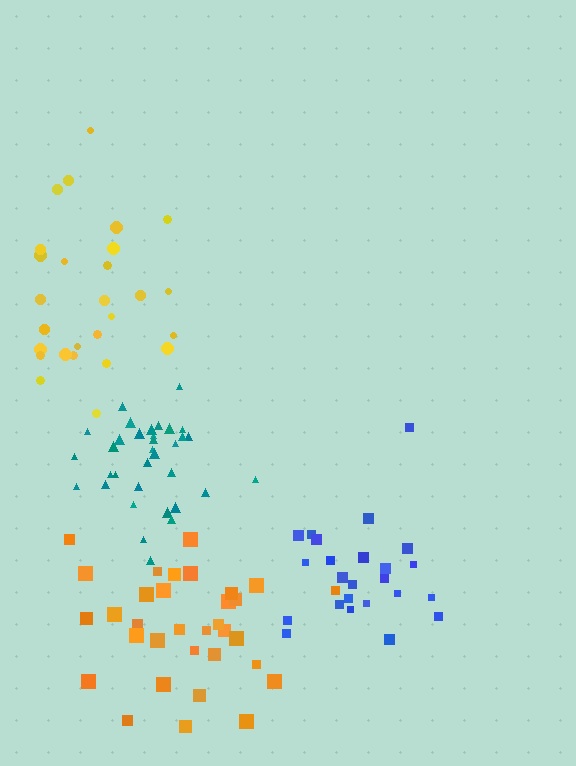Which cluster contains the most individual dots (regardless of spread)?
Teal (34).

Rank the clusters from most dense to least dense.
teal, orange, blue, yellow.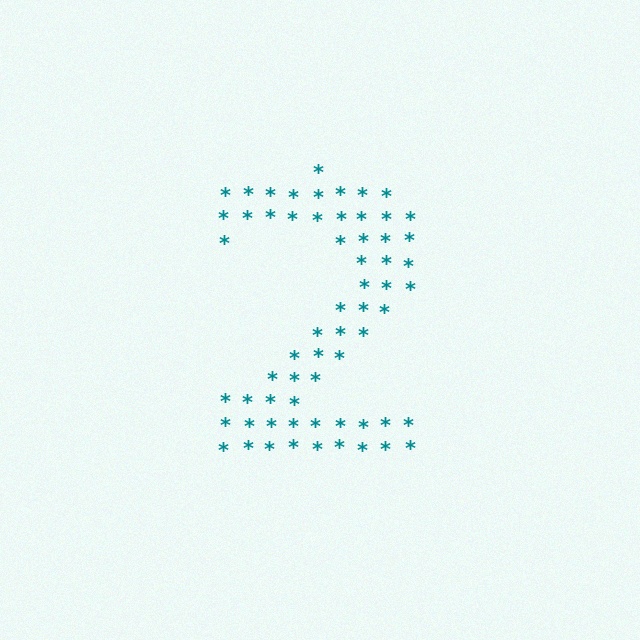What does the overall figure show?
The overall figure shows the digit 2.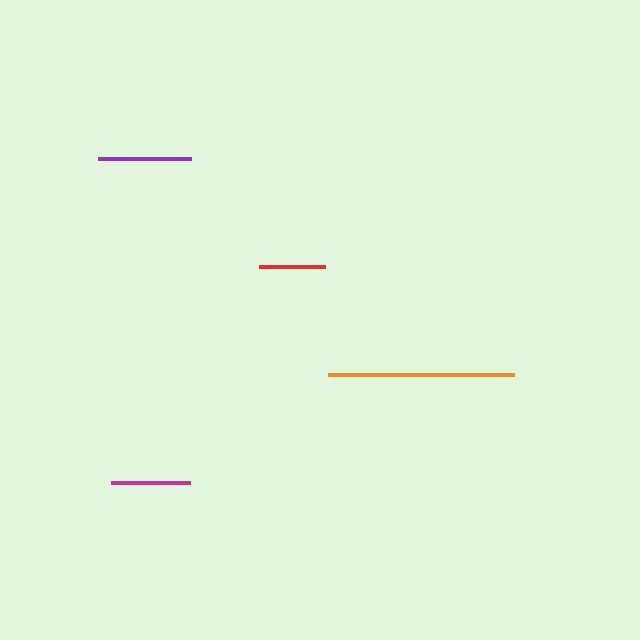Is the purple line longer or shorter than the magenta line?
The purple line is longer than the magenta line.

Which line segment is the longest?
The orange line is the longest at approximately 186 pixels.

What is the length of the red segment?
The red segment is approximately 66 pixels long.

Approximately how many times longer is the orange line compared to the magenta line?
The orange line is approximately 2.3 times the length of the magenta line.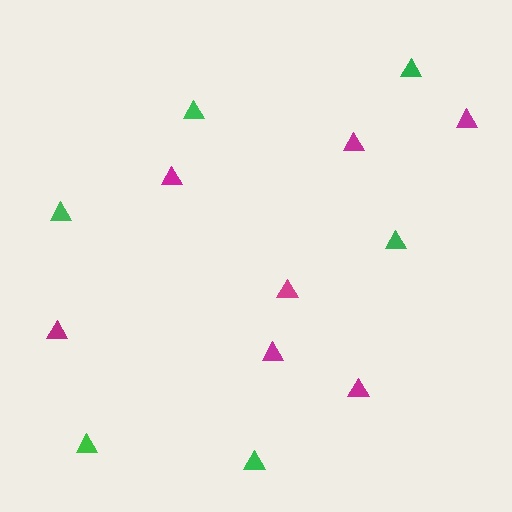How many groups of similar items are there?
There are 2 groups: one group of green triangles (6) and one group of magenta triangles (7).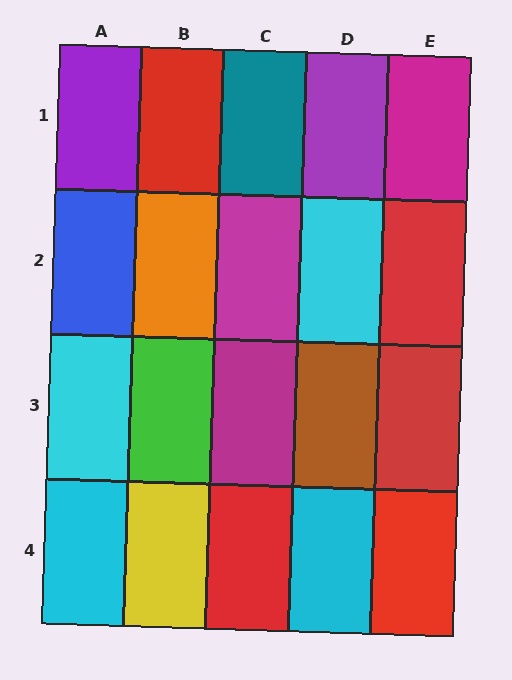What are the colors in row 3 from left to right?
Cyan, green, magenta, brown, red.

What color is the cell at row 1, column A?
Purple.